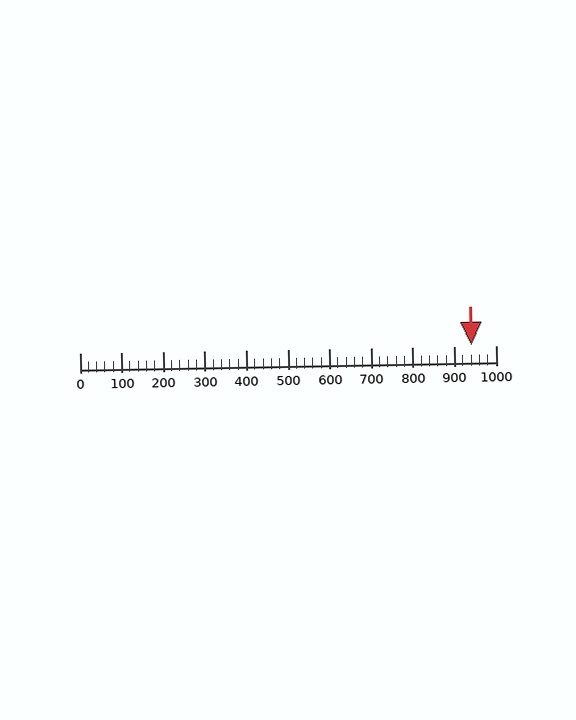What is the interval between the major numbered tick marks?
The major tick marks are spaced 100 units apart.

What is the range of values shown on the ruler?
The ruler shows values from 0 to 1000.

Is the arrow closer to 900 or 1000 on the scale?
The arrow is closer to 900.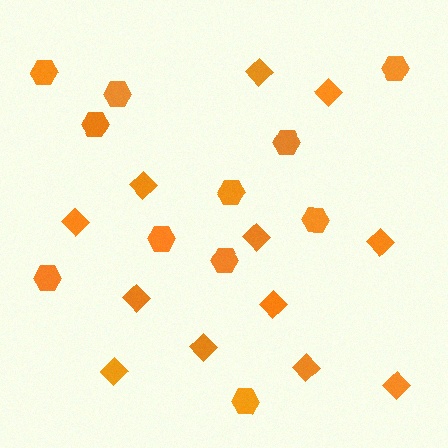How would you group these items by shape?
There are 2 groups: one group of diamonds (12) and one group of hexagons (11).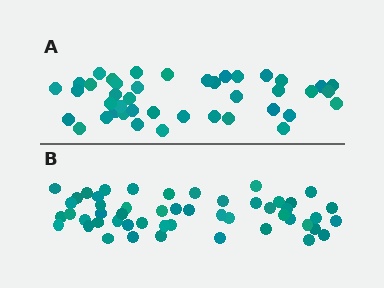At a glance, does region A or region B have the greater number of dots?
Region B (the bottom region) has more dots.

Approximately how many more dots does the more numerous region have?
Region B has roughly 8 or so more dots than region A.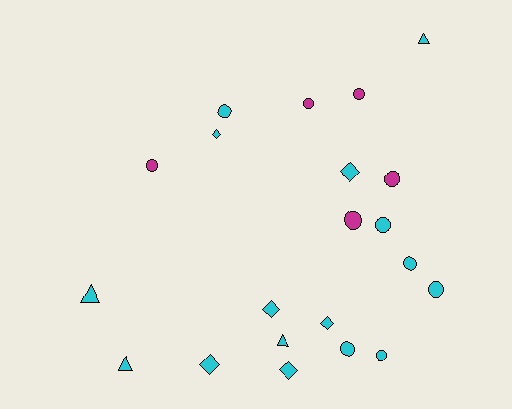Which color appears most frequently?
Cyan, with 16 objects.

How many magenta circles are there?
There are 5 magenta circles.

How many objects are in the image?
There are 21 objects.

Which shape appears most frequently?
Circle, with 11 objects.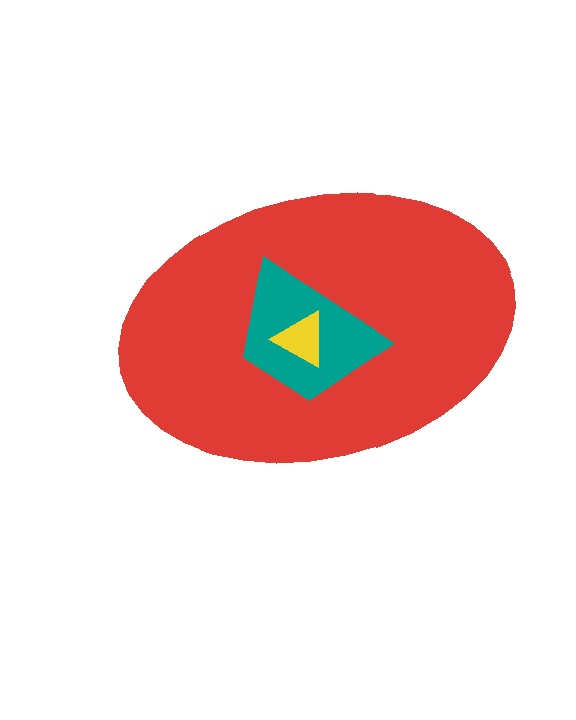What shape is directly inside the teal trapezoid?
The yellow triangle.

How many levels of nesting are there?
3.